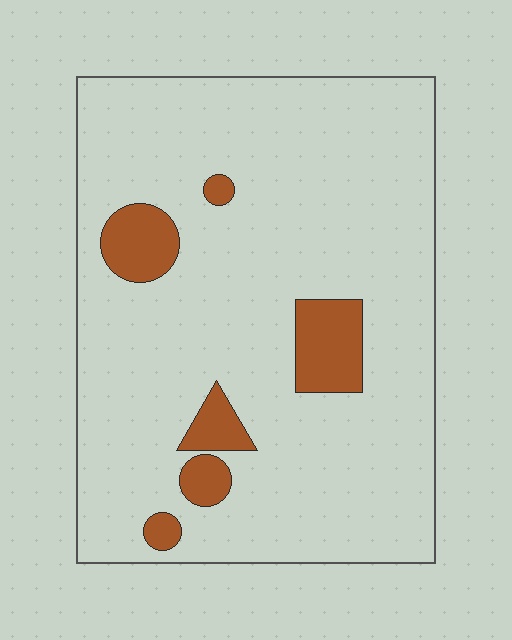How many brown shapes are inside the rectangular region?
6.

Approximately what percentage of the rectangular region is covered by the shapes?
Approximately 10%.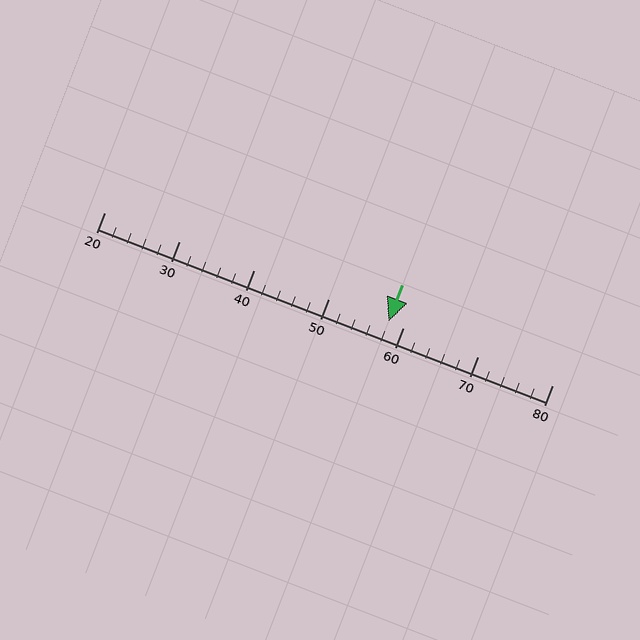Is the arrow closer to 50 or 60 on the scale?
The arrow is closer to 60.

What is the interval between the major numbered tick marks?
The major tick marks are spaced 10 units apart.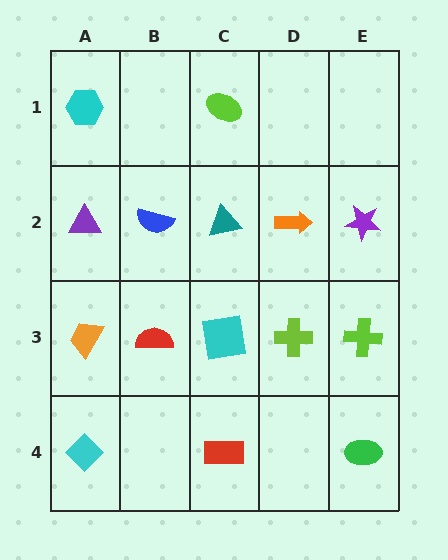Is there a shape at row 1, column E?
No, that cell is empty.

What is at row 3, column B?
A red semicircle.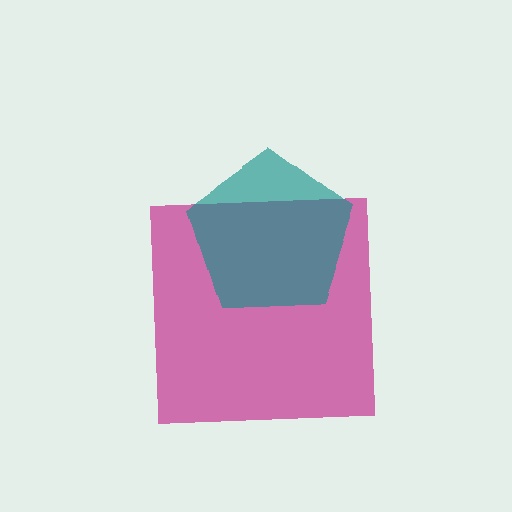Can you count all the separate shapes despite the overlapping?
Yes, there are 2 separate shapes.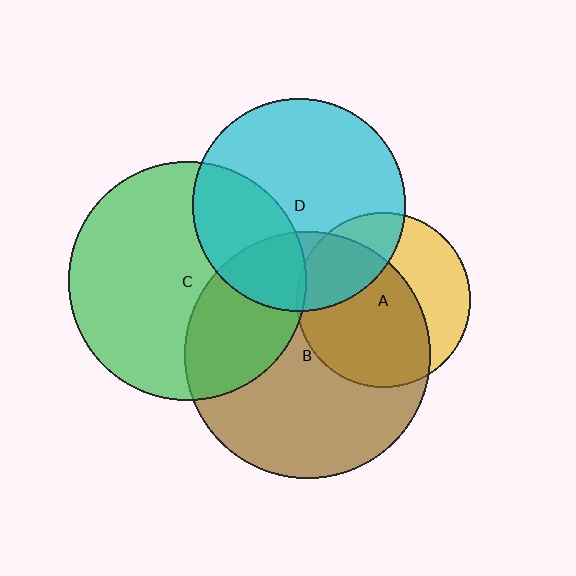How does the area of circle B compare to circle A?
Approximately 2.0 times.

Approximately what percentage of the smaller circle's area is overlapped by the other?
Approximately 65%.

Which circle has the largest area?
Circle B (brown).